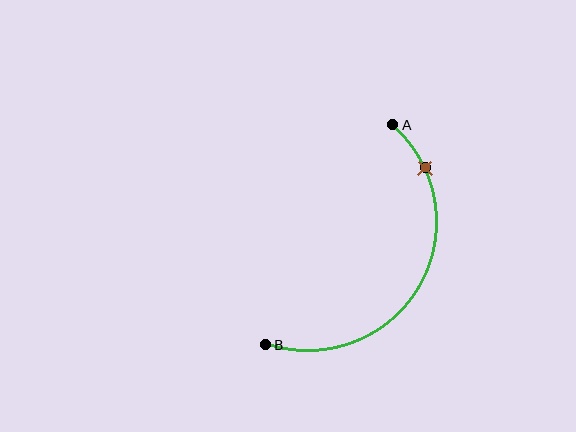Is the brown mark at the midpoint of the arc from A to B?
No. The brown mark lies on the arc but is closer to endpoint A. The arc midpoint would be at the point on the curve equidistant along the arc from both A and B.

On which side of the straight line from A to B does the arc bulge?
The arc bulges to the right of the straight line connecting A and B.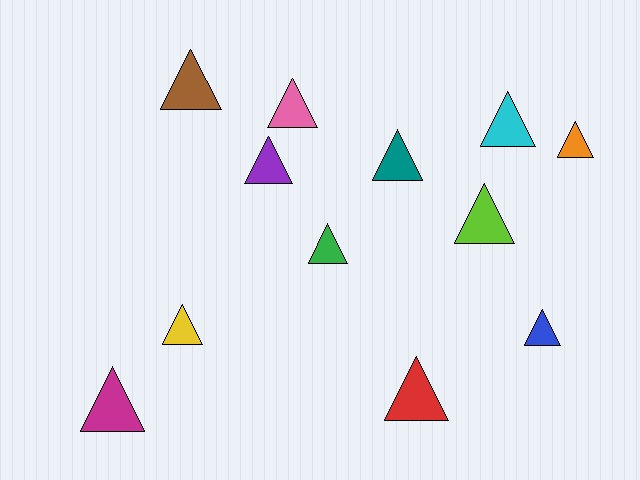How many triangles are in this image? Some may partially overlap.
There are 12 triangles.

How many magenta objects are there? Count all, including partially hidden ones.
There is 1 magenta object.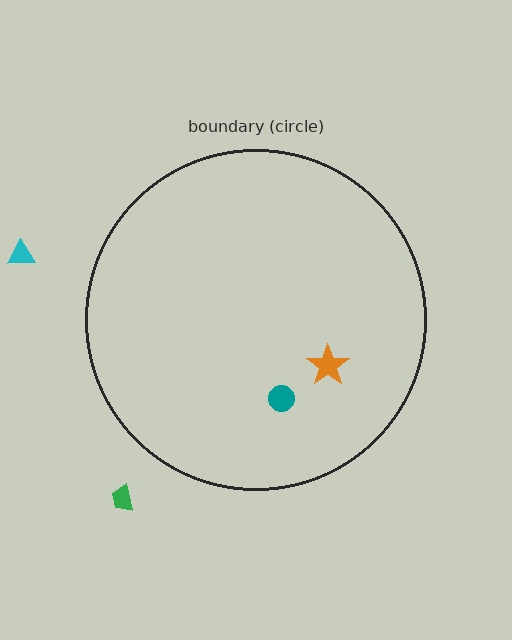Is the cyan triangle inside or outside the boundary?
Outside.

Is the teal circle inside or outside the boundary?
Inside.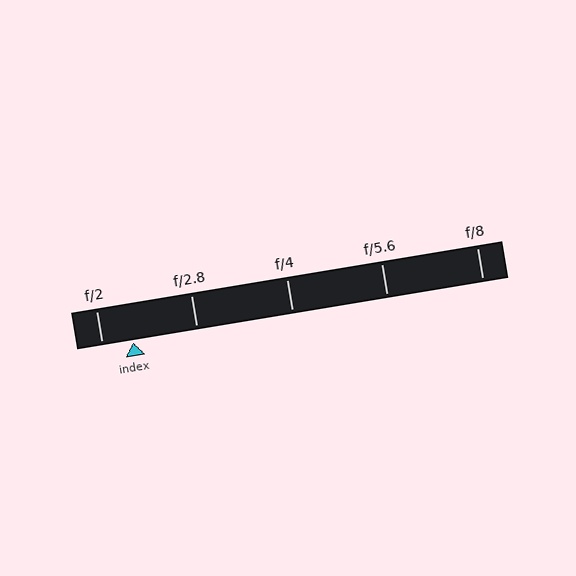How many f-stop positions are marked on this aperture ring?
There are 5 f-stop positions marked.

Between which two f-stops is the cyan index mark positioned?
The index mark is between f/2 and f/2.8.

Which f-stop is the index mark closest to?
The index mark is closest to f/2.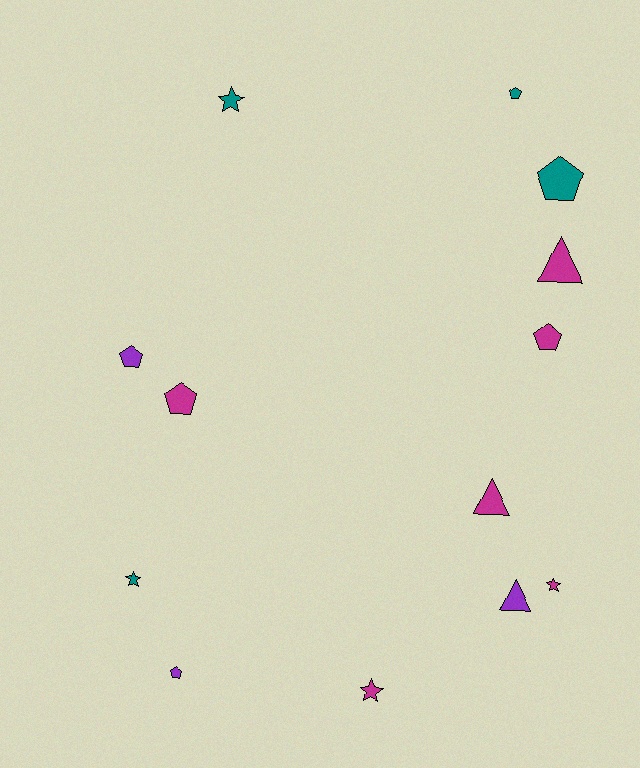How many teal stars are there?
There are 2 teal stars.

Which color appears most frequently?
Magenta, with 6 objects.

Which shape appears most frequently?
Pentagon, with 6 objects.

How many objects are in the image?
There are 13 objects.